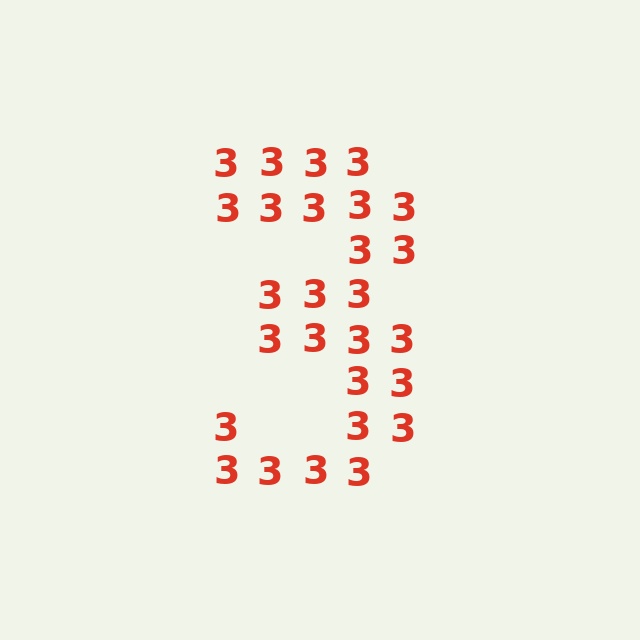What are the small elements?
The small elements are digit 3's.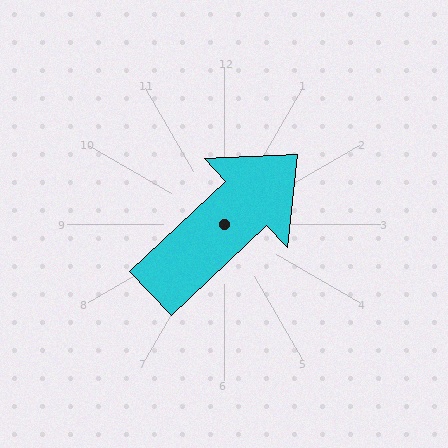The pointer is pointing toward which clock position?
Roughly 2 o'clock.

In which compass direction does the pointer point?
Northeast.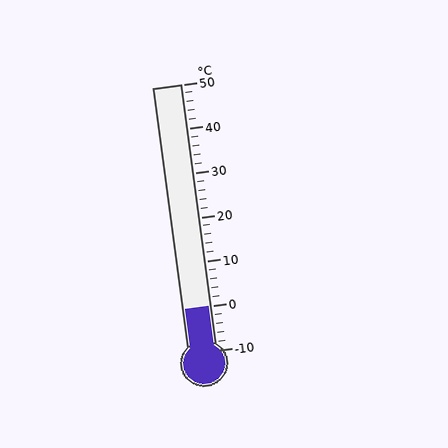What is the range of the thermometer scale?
The thermometer scale ranges from -10°C to 50°C.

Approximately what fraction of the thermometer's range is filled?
The thermometer is filled to approximately 15% of its range.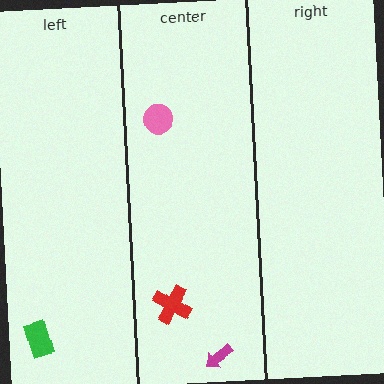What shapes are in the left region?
The green rectangle.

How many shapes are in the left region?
1.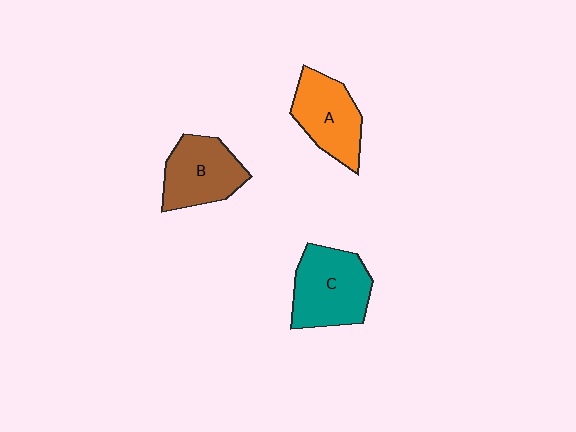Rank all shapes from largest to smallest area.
From largest to smallest: C (teal), B (brown), A (orange).